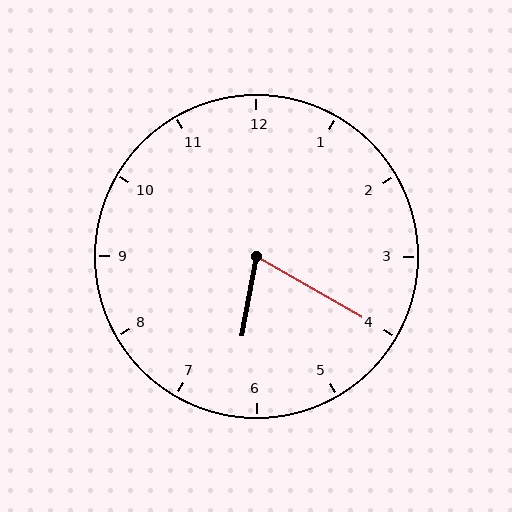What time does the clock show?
6:20.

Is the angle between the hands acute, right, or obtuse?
It is acute.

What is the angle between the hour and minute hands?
Approximately 70 degrees.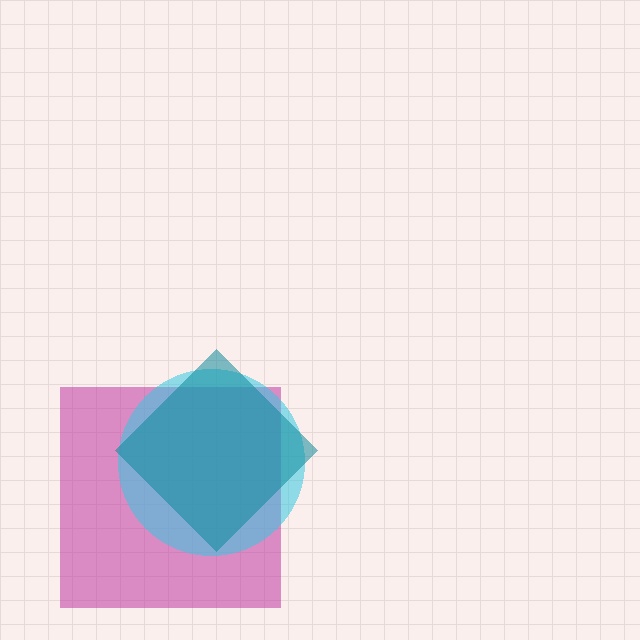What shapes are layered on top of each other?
The layered shapes are: a magenta square, a cyan circle, a teal diamond.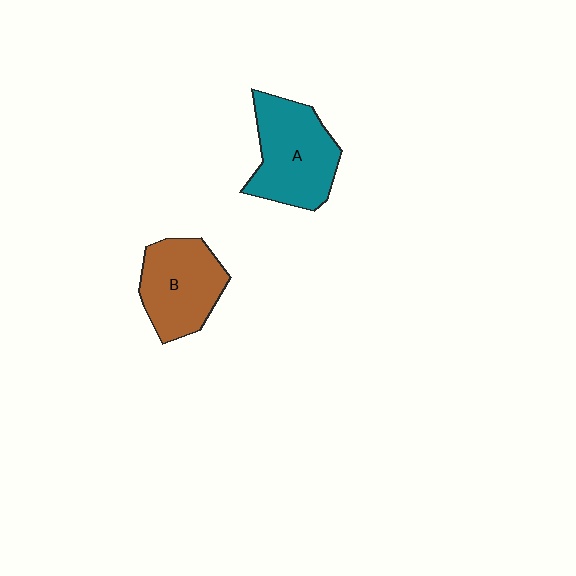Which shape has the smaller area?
Shape B (brown).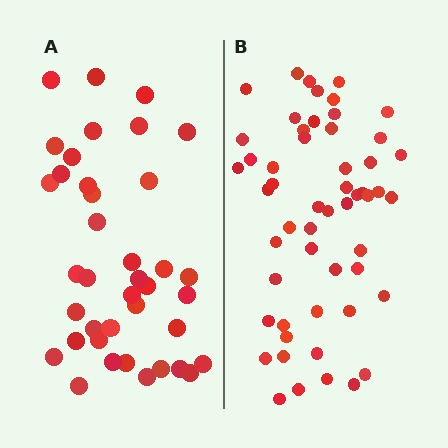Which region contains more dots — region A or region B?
Region B (the right region) has more dots.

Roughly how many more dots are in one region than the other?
Region B has approximately 15 more dots than region A.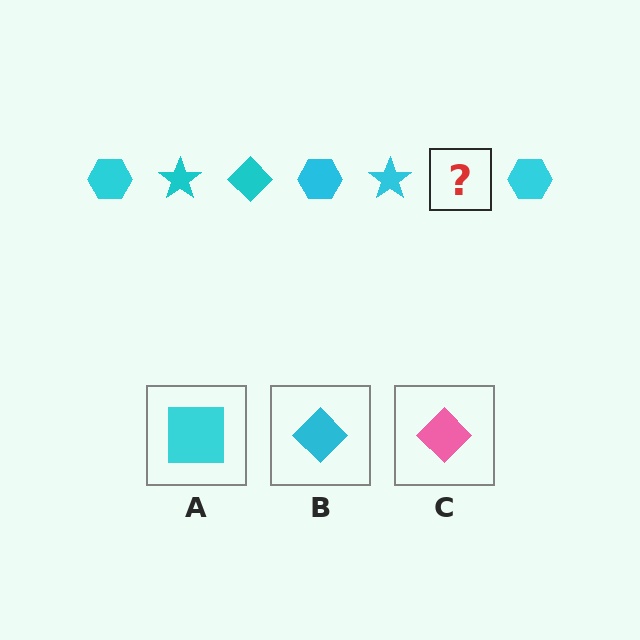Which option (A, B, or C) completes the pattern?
B.